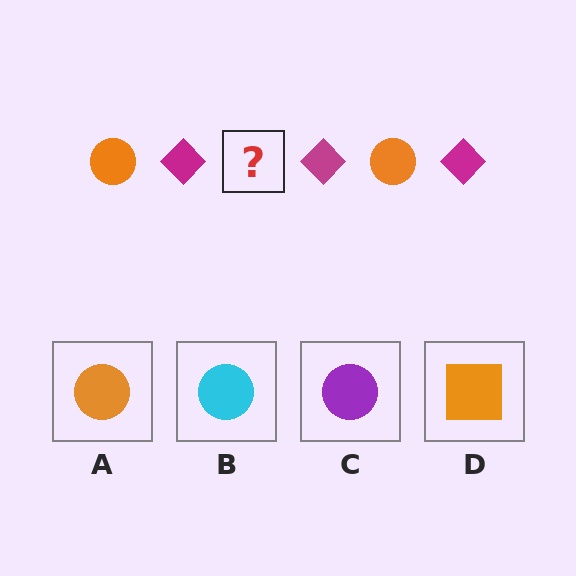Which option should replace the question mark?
Option A.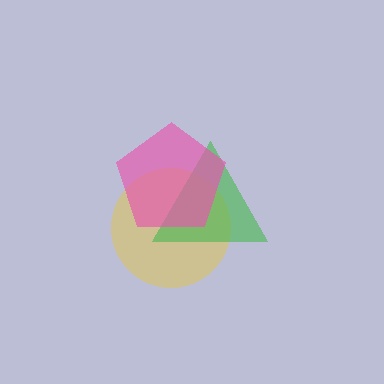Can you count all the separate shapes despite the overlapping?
Yes, there are 3 separate shapes.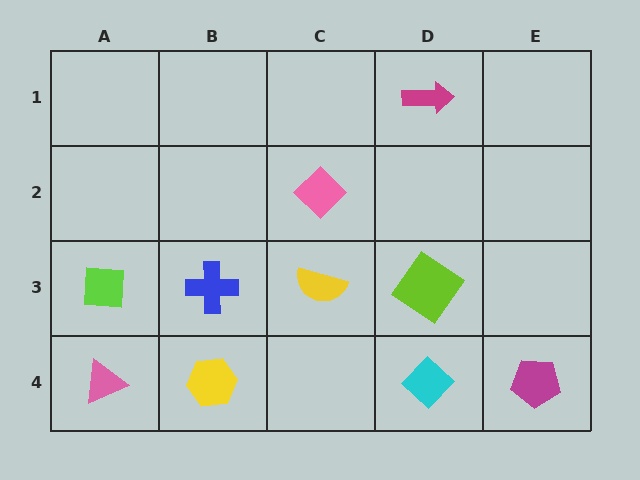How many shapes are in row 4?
4 shapes.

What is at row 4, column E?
A magenta pentagon.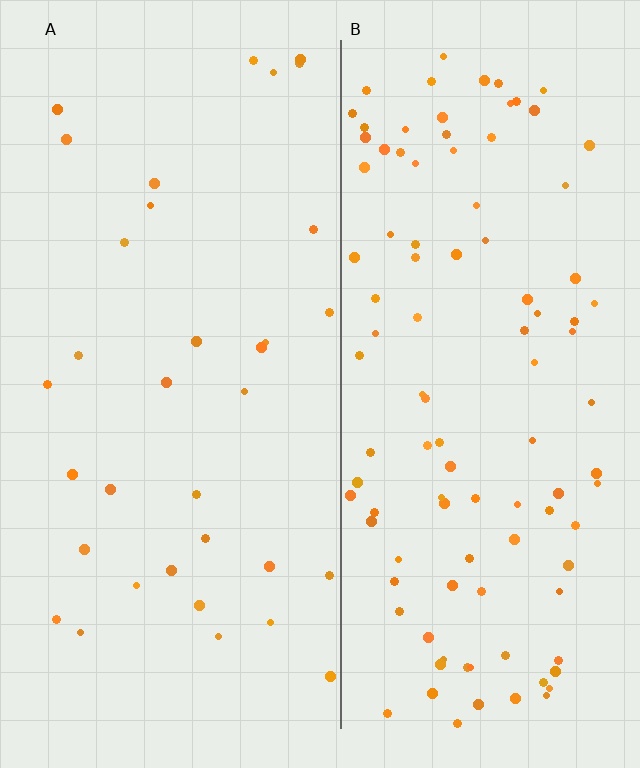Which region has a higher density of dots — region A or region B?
B (the right).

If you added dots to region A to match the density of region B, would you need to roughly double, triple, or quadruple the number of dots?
Approximately triple.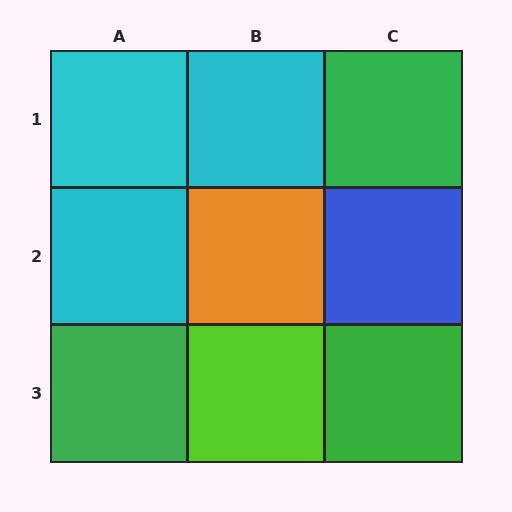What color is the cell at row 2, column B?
Orange.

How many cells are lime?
1 cell is lime.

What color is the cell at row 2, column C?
Blue.